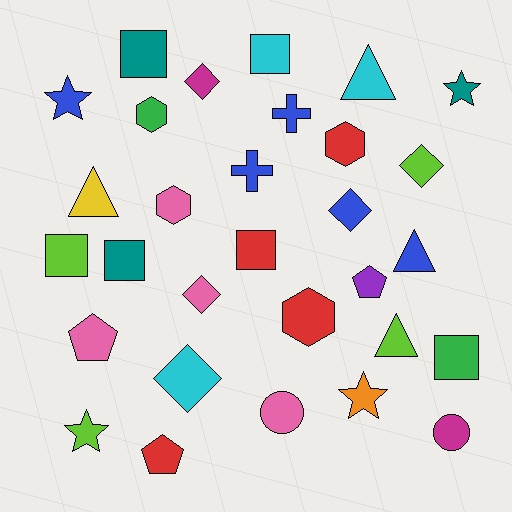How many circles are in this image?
There are 2 circles.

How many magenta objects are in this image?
There are 2 magenta objects.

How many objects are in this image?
There are 30 objects.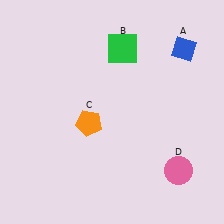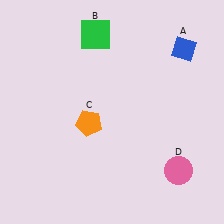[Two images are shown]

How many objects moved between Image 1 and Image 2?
1 object moved between the two images.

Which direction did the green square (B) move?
The green square (B) moved left.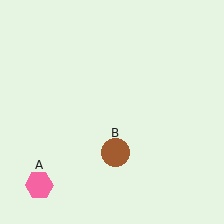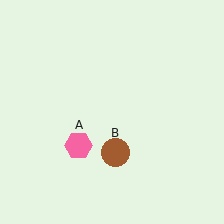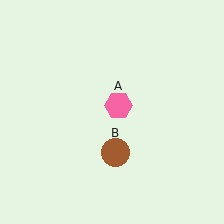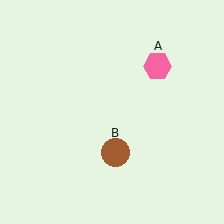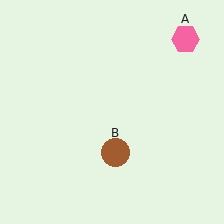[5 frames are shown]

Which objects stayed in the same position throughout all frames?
Brown circle (object B) remained stationary.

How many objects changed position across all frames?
1 object changed position: pink hexagon (object A).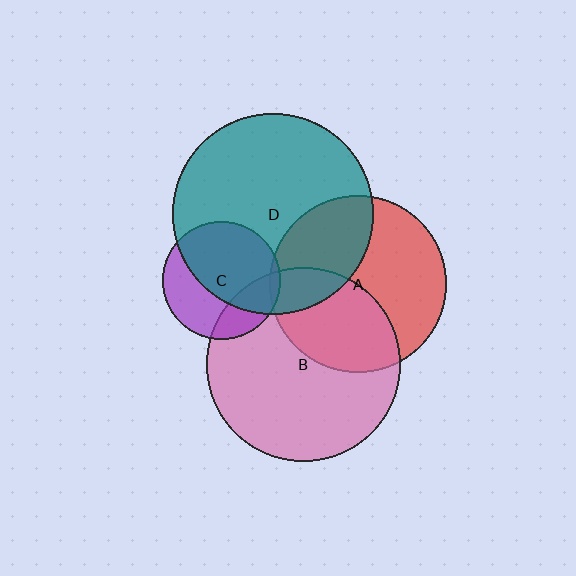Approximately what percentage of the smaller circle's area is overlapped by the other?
Approximately 15%.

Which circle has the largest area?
Circle D (teal).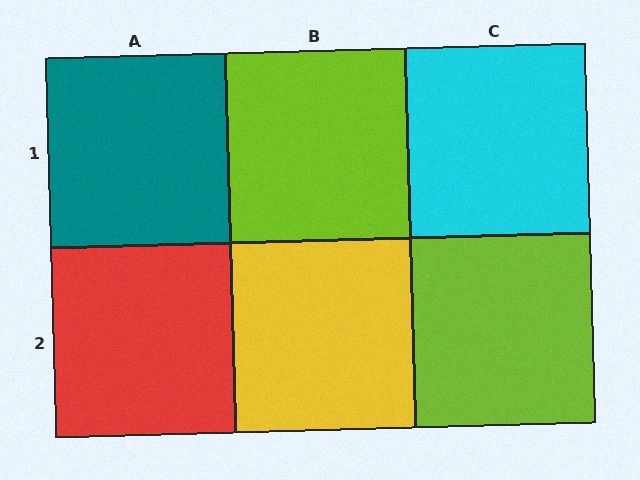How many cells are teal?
1 cell is teal.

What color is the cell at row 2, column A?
Red.